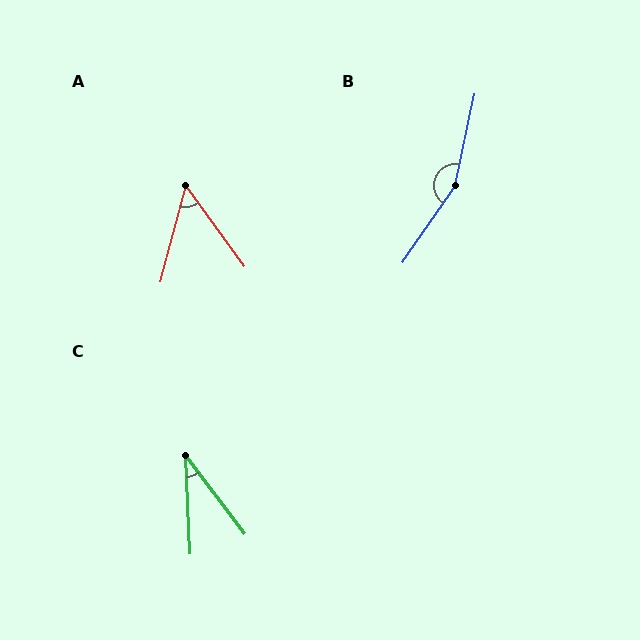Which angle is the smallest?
C, at approximately 35 degrees.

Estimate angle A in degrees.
Approximately 50 degrees.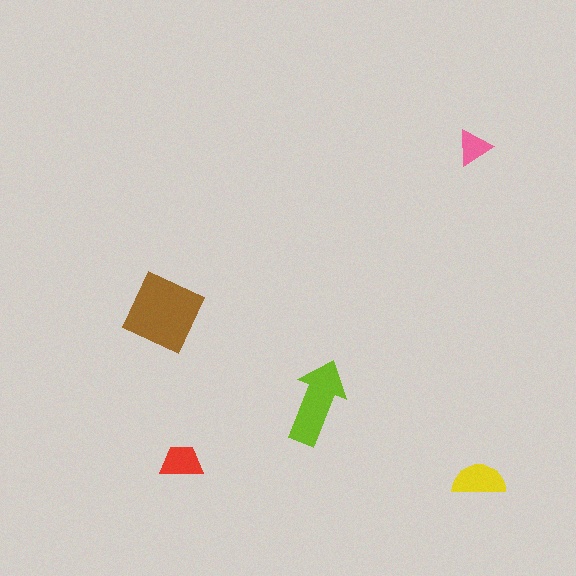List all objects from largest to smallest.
The brown diamond, the lime arrow, the yellow semicircle, the red trapezoid, the pink triangle.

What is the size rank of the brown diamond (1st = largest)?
1st.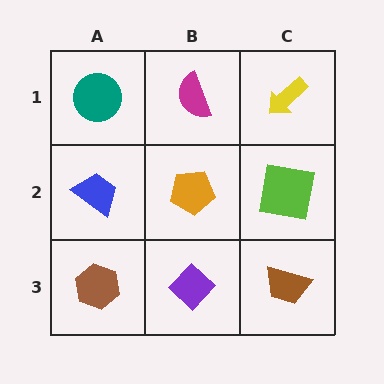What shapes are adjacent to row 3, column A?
A blue trapezoid (row 2, column A), a purple diamond (row 3, column B).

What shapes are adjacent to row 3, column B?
An orange pentagon (row 2, column B), a brown hexagon (row 3, column A), a brown trapezoid (row 3, column C).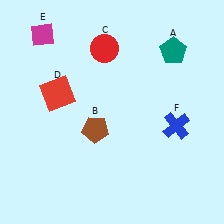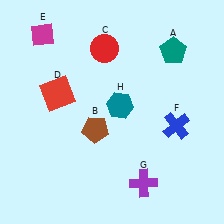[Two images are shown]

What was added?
A purple cross (G), a teal hexagon (H) were added in Image 2.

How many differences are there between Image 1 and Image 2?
There are 2 differences between the two images.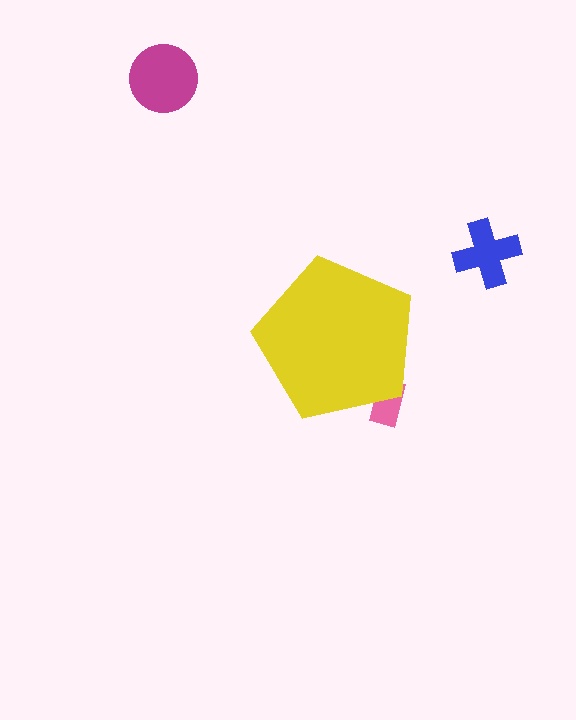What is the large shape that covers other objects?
A yellow pentagon.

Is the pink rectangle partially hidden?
Yes, the pink rectangle is partially hidden behind the yellow pentagon.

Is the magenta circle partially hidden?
No, the magenta circle is fully visible.